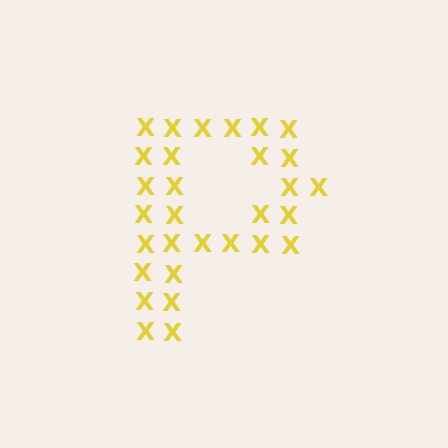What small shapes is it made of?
It is made of small letter X's.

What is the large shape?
The large shape is the letter P.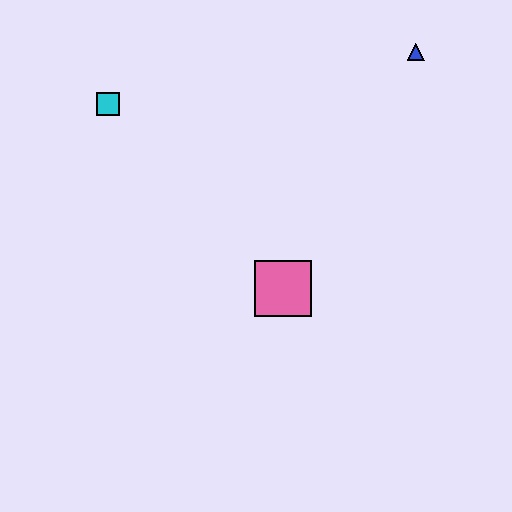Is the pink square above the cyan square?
No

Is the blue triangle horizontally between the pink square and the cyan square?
No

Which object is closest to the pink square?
The cyan square is closest to the pink square.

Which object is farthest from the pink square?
The blue triangle is farthest from the pink square.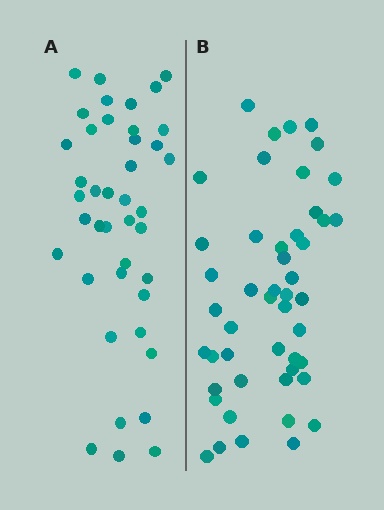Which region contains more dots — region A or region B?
Region B (the right region) has more dots.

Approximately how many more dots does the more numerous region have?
Region B has roughly 8 or so more dots than region A.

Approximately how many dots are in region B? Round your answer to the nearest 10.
About 50 dots. (The exact count is 48, which rounds to 50.)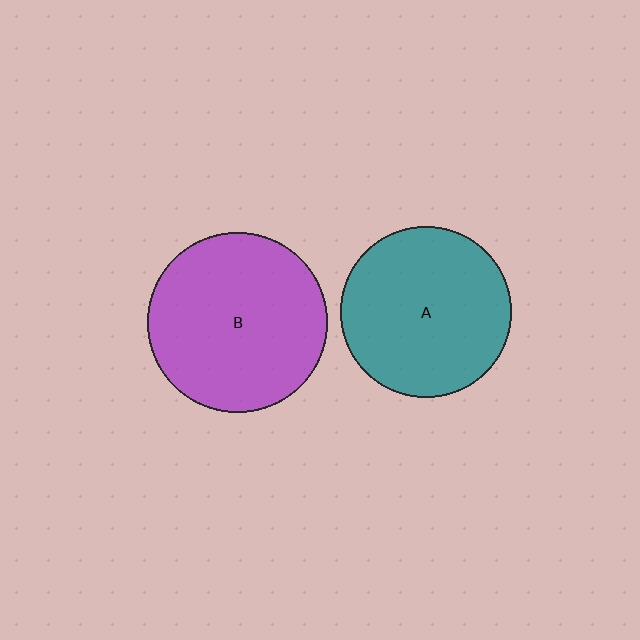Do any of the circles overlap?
No, none of the circles overlap.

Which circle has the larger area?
Circle B (purple).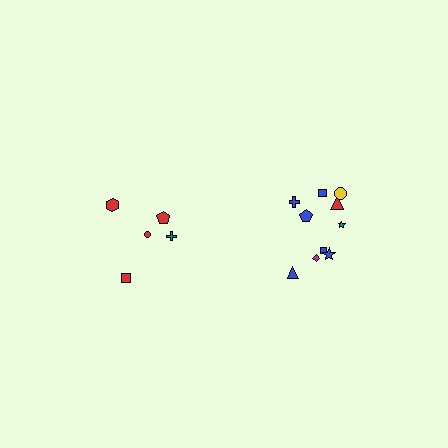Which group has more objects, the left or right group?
The right group.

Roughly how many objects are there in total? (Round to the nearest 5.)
Roughly 15 objects in total.